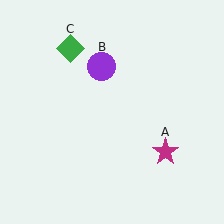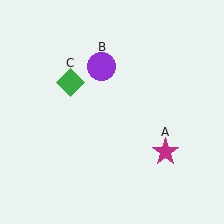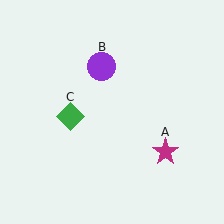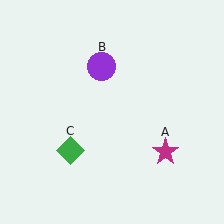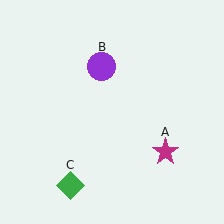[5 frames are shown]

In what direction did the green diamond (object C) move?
The green diamond (object C) moved down.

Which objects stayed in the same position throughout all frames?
Magenta star (object A) and purple circle (object B) remained stationary.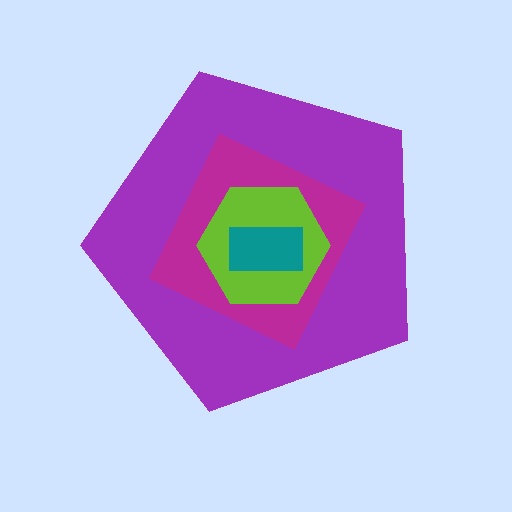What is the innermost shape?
The teal rectangle.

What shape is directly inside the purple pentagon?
The magenta diamond.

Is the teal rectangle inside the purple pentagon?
Yes.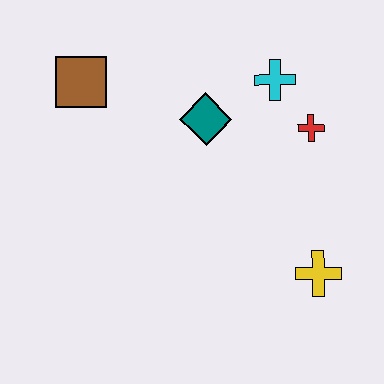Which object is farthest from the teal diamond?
The yellow cross is farthest from the teal diamond.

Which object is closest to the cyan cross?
The red cross is closest to the cyan cross.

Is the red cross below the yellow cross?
No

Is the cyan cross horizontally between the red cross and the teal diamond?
Yes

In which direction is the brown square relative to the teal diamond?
The brown square is to the left of the teal diamond.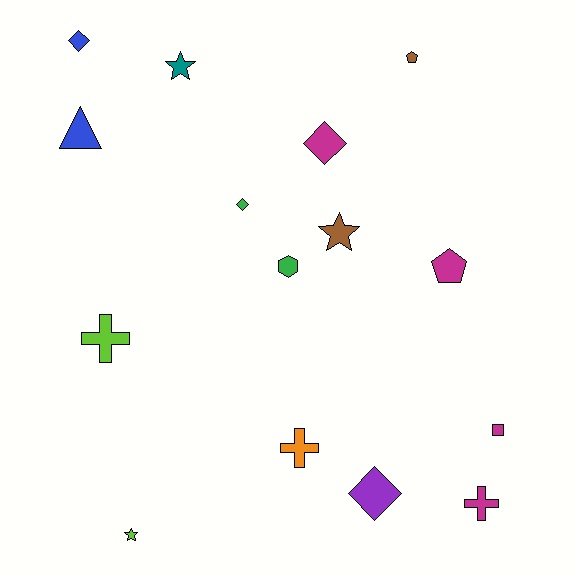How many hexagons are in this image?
There is 1 hexagon.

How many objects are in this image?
There are 15 objects.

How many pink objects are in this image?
There are no pink objects.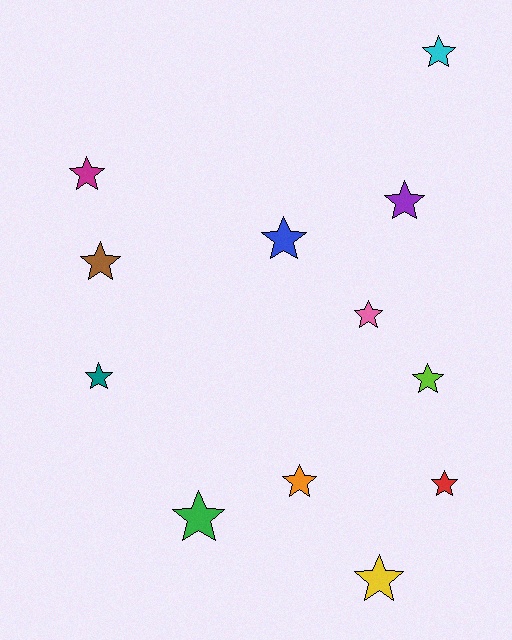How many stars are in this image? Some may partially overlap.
There are 12 stars.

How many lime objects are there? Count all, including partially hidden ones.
There is 1 lime object.